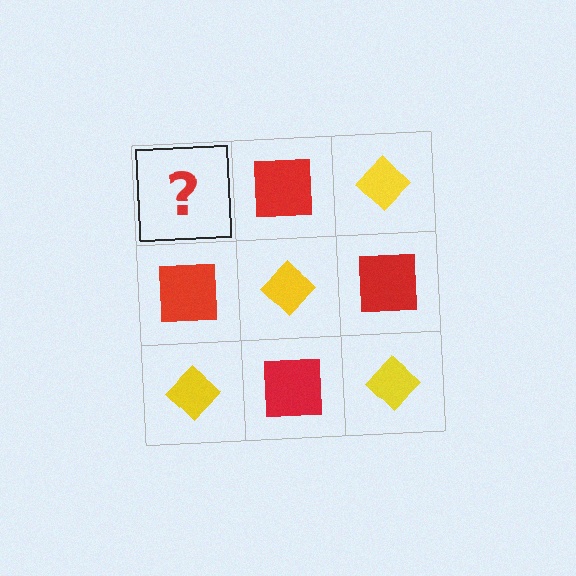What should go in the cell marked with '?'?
The missing cell should contain a yellow diamond.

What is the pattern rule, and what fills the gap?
The rule is that it alternates yellow diamond and red square in a checkerboard pattern. The gap should be filled with a yellow diamond.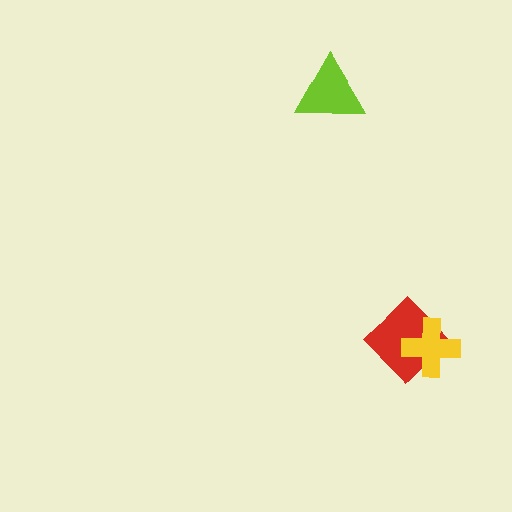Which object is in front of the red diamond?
The yellow cross is in front of the red diamond.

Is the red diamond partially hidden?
Yes, it is partially covered by another shape.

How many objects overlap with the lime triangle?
0 objects overlap with the lime triangle.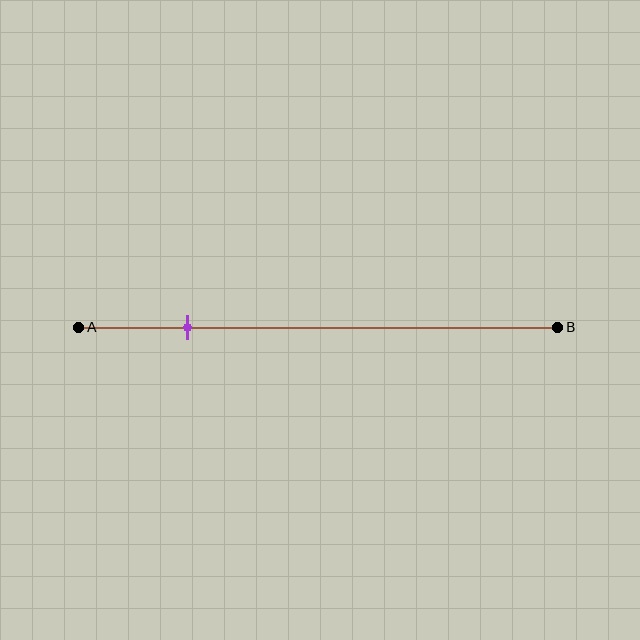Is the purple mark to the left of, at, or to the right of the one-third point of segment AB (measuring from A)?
The purple mark is to the left of the one-third point of segment AB.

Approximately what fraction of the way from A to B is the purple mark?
The purple mark is approximately 25% of the way from A to B.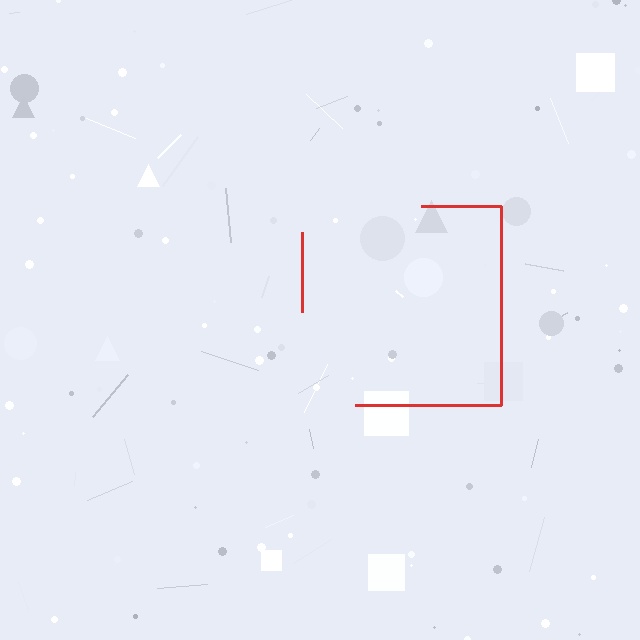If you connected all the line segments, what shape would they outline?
They would outline a square.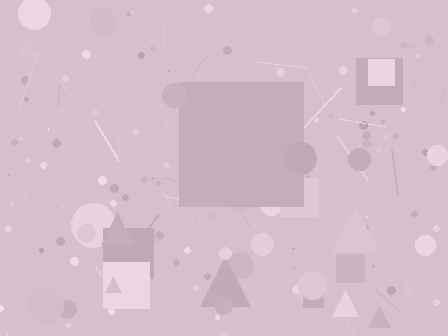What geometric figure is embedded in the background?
A square is embedded in the background.